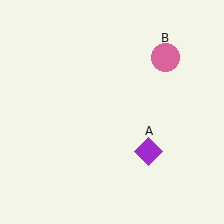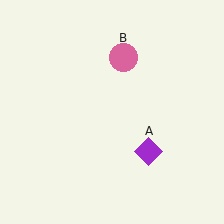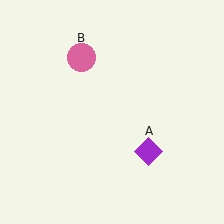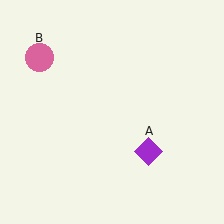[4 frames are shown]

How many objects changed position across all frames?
1 object changed position: pink circle (object B).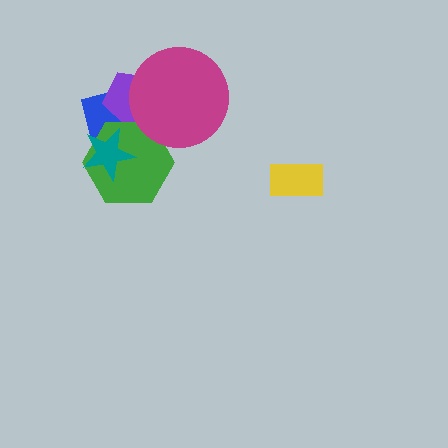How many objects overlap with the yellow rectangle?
0 objects overlap with the yellow rectangle.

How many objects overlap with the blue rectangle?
4 objects overlap with the blue rectangle.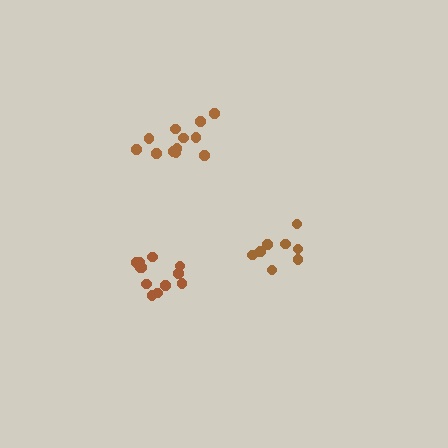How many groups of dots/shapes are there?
There are 3 groups.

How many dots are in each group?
Group 1: 12 dots, Group 2: 8 dots, Group 3: 13 dots (33 total).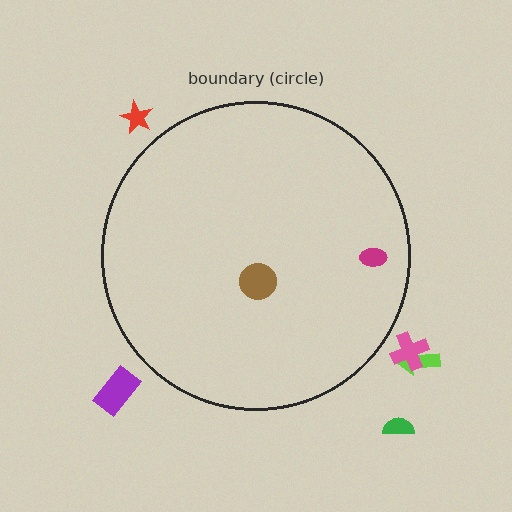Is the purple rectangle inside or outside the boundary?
Outside.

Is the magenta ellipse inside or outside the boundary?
Inside.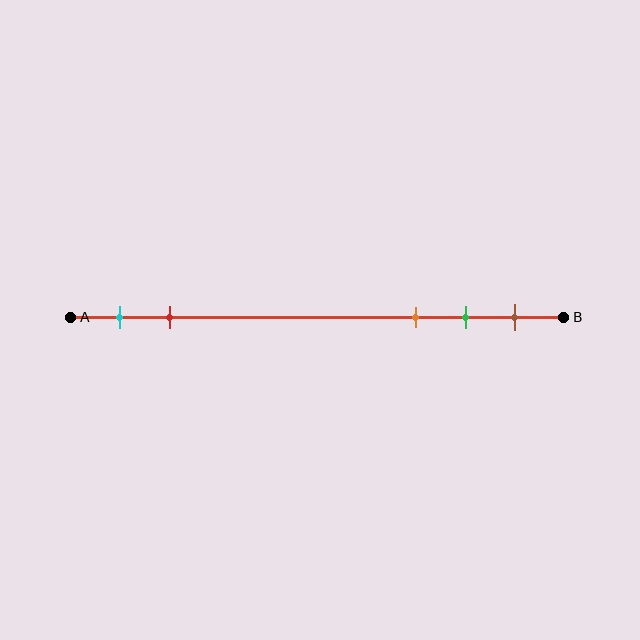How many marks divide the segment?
There are 5 marks dividing the segment.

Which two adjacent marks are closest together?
The green and brown marks are the closest adjacent pair.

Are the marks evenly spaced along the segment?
No, the marks are not evenly spaced.